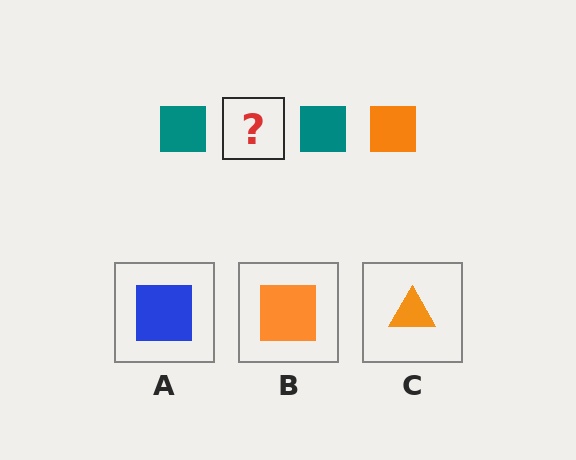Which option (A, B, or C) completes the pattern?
B.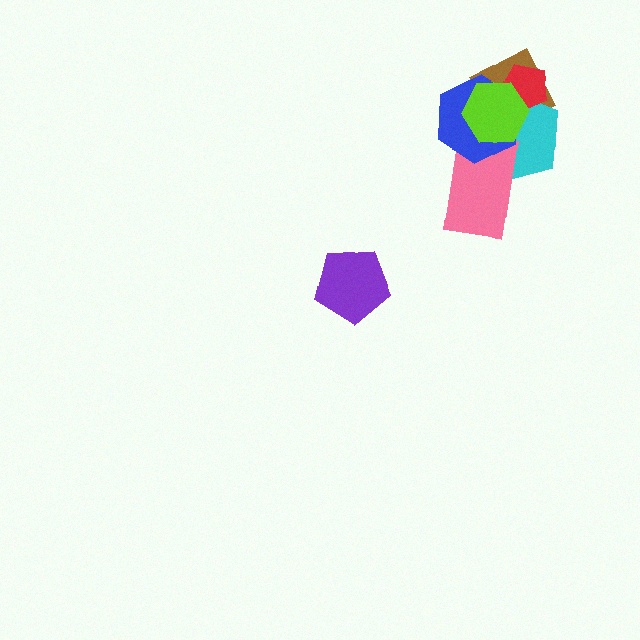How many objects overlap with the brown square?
4 objects overlap with the brown square.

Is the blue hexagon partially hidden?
Yes, it is partially covered by another shape.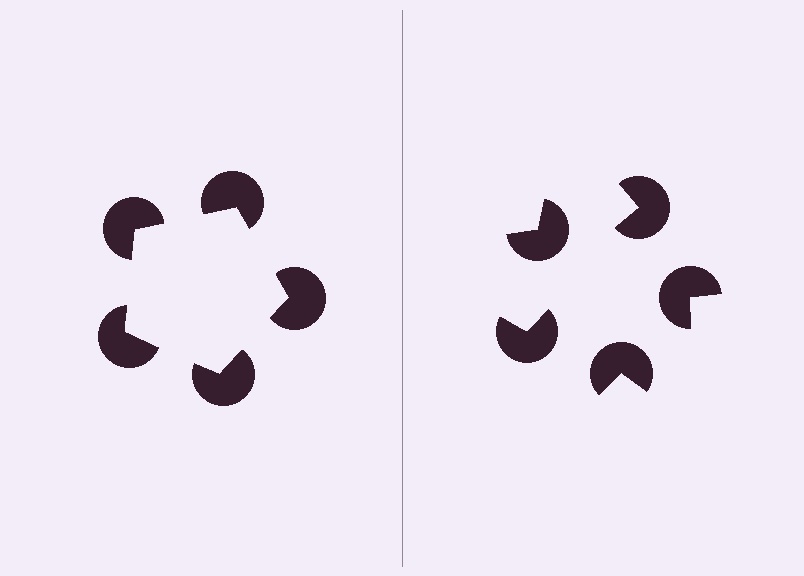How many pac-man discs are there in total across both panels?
10 — 5 on each side.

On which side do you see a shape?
An illusory pentagon appears on the left side. On the right side the wedge cuts are rotated, so no coherent shape forms.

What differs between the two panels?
The pac-man discs are positioned identically on both sides; only the wedge orientations differ. On the left they align to a pentagon; on the right they are misaligned.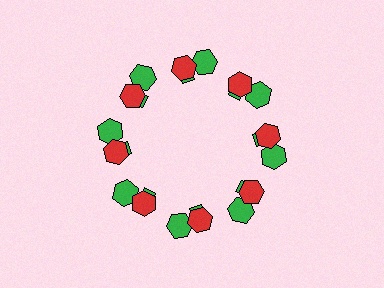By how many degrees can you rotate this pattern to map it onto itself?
The pattern maps onto itself every 45 degrees of rotation.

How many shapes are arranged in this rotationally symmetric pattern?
There are 24 shapes, arranged in 8 groups of 3.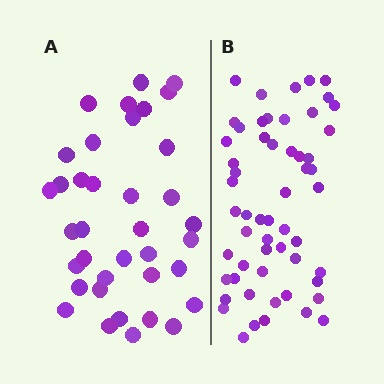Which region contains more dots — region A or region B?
Region B (the right region) has more dots.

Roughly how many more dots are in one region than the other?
Region B has approximately 20 more dots than region A.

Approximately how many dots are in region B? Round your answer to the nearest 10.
About 60 dots. (The exact count is 56, which rounds to 60.)